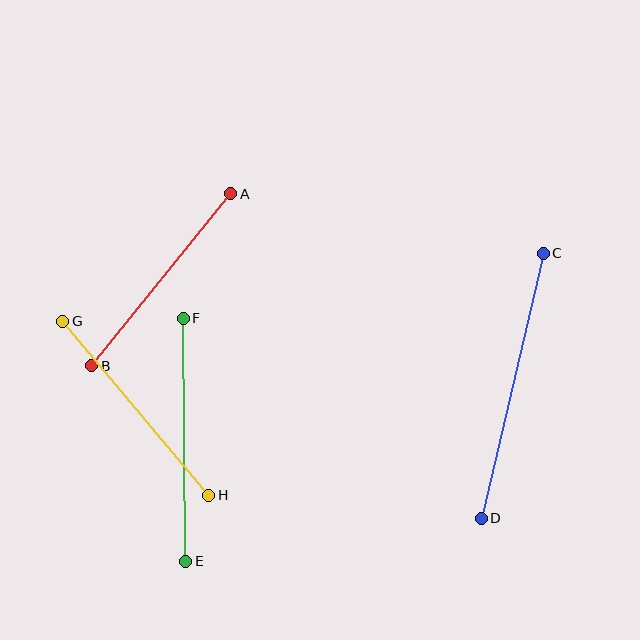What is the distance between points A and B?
The distance is approximately 222 pixels.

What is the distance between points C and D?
The distance is approximately 272 pixels.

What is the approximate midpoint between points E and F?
The midpoint is at approximately (184, 440) pixels.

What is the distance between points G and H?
The distance is approximately 227 pixels.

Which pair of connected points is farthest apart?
Points C and D are farthest apart.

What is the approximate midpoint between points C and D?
The midpoint is at approximately (512, 386) pixels.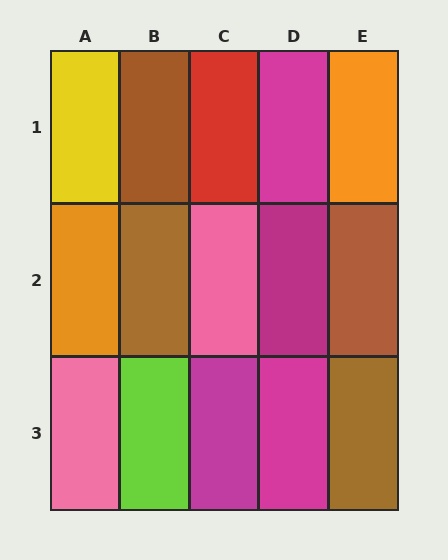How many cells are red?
1 cell is red.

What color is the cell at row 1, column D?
Magenta.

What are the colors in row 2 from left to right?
Orange, brown, pink, magenta, brown.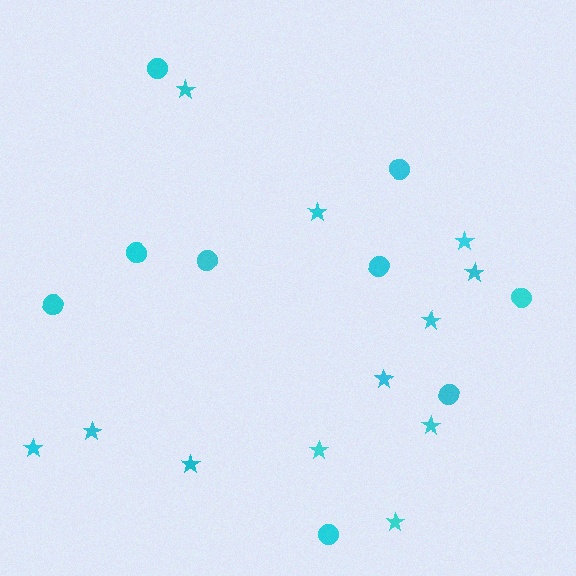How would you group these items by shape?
There are 2 groups: one group of circles (9) and one group of stars (12).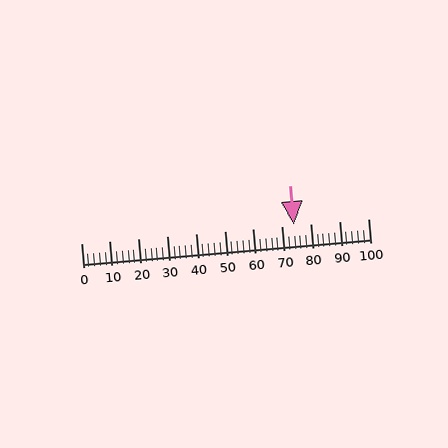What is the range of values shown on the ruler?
The ruler shows values from 0 to 100.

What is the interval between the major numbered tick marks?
The major tick marks are spaced 10 units apart.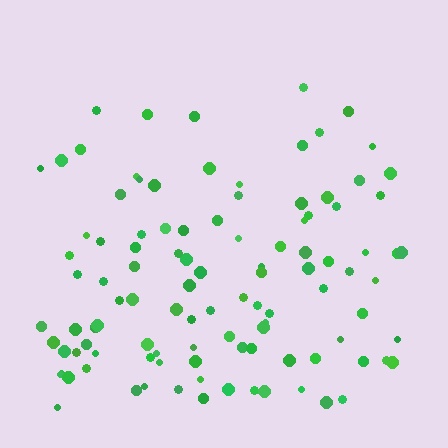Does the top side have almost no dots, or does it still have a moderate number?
Still a moderate number, just noticeably fewer than the bottom.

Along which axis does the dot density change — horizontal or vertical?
Vertical.